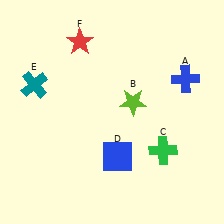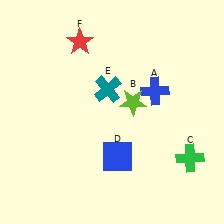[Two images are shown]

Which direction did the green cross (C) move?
The green cross (C) moved right.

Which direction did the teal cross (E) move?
The teal cross (E) moved right.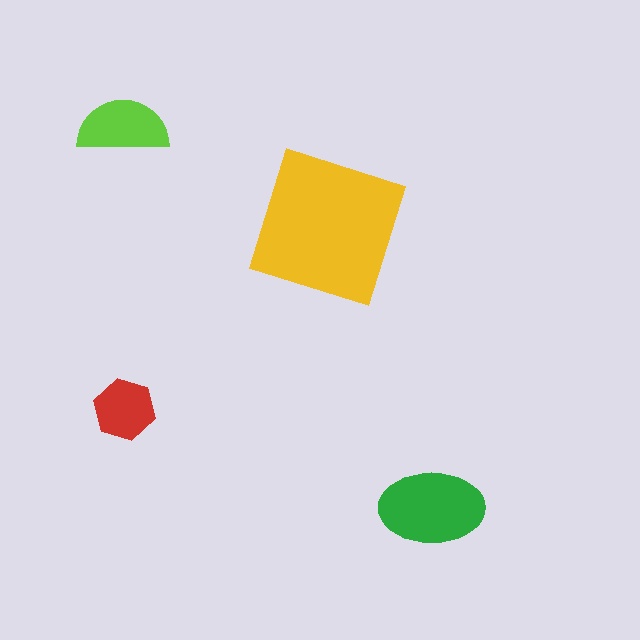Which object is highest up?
The lime semicircle is topmost.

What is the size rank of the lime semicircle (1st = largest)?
3rd.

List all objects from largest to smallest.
The yellow square, the green ellipse, the lime semicircle, the red hexagon.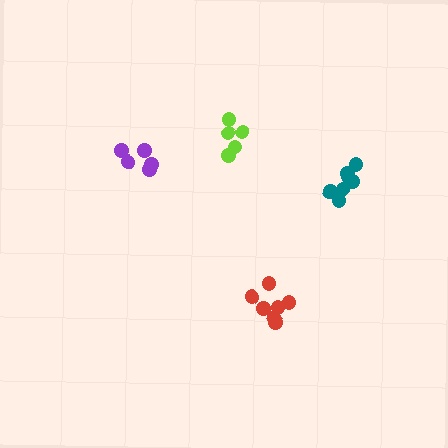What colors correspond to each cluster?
The clusters are colored: purple, red, teal, lime.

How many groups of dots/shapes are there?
There are 4 groups.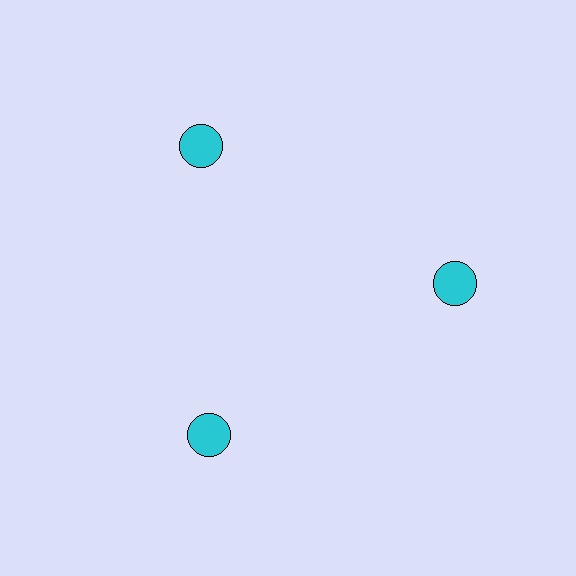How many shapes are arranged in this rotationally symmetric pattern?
There are 3 shapes, arranged in 3 groups of 1.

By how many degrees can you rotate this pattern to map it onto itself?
The pattern maps onto itself every 120 degrees of rotation.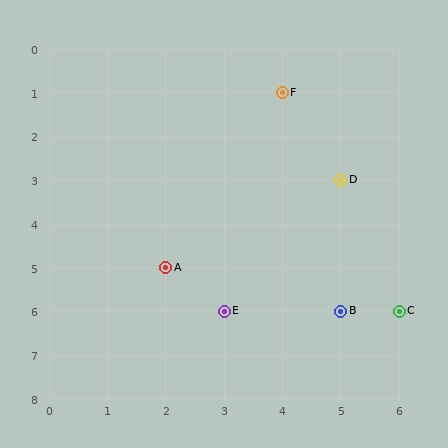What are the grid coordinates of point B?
Point B is at grid coordinates (5, 6).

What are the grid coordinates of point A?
Point A is at grid coordinates (2, 5).